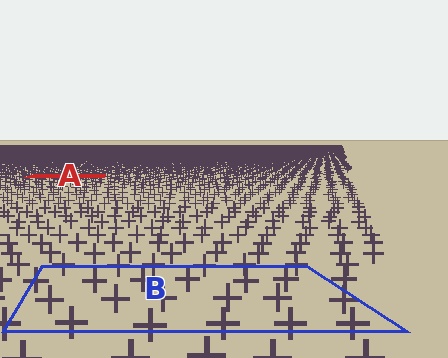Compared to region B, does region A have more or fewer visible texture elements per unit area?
Region A has more texture elements per unit area — they are packed more densely because it is farther away.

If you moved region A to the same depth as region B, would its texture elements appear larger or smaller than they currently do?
They would appear larger. At a closer depth, the same texture elements are projected at a bigger on-screen size.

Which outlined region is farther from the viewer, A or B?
Region A is farther from the viewer — the texture elements inside it appear smaller and more densely packed.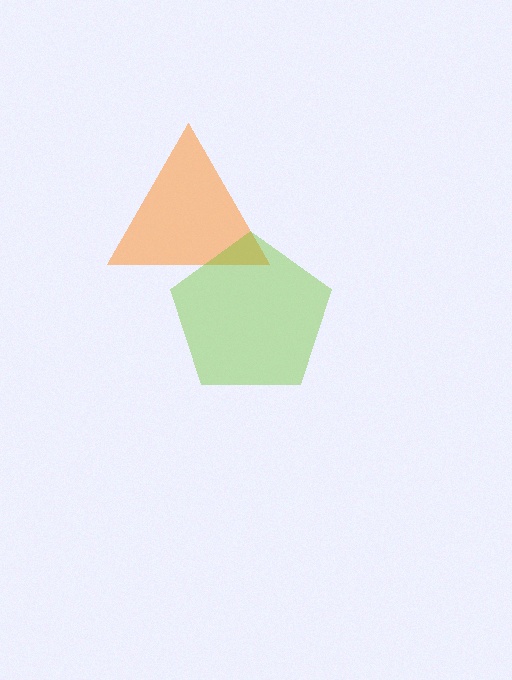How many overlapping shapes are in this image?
There are 2 overlapping shapes in the image.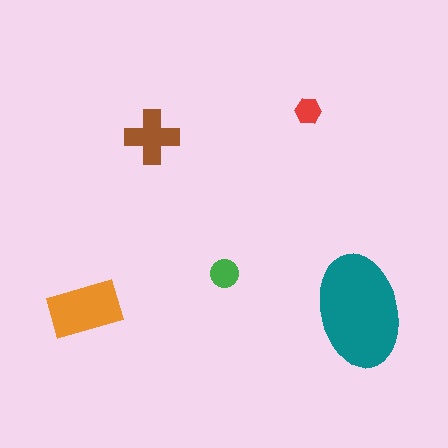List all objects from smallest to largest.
The red hexagon, the green circle, the brown cross, the orange rectangle, the teal ellipse.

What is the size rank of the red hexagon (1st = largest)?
5th.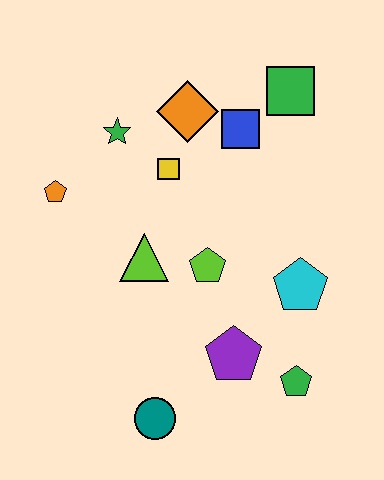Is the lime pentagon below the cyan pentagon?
No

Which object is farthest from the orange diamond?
The teal circle is farthest from the orange diamond.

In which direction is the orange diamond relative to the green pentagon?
The orange diamond is above the green pentagon.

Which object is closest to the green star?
The yellow square is closest to the green star.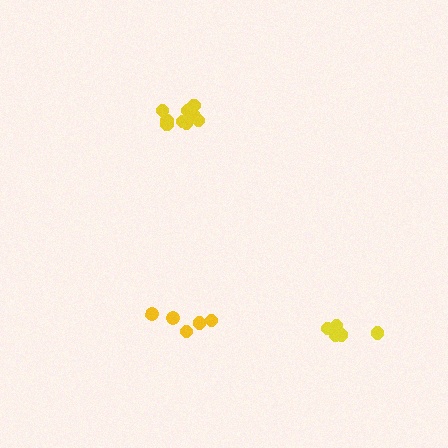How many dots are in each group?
Group 1: 5 dots, Group 2: 9 dots, Group 3: 6 dots (20 total).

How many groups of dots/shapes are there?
There are 3 groups.